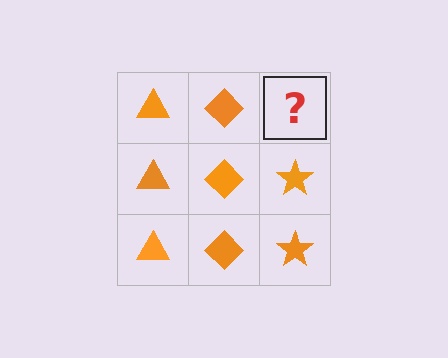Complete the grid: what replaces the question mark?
The question mark should be replaced with an orange star.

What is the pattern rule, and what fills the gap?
The rule is that each column has a consistent shape. The gap should be filled with an orange star.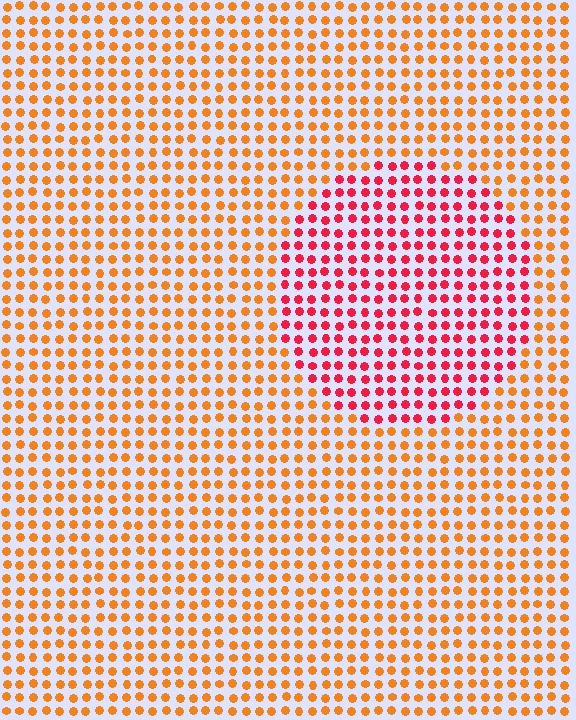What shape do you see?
I see a circle.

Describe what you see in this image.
The image is filled with small orange elements in a uniform arrangement. A circle-shaped region is visible where the elements are tinted to a slightly different hue, forming a subtle color boundary.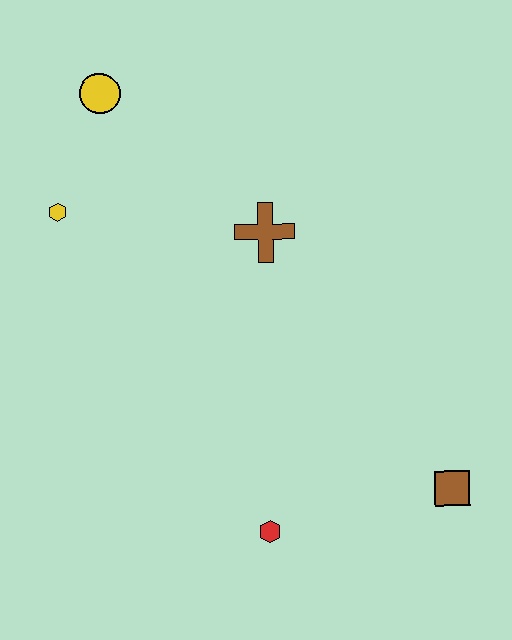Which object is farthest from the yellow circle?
The brown square is farthest from the yellow circle.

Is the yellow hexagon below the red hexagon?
No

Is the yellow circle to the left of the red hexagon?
Yes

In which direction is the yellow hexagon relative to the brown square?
The yellow hexagon is to the left of the brown square.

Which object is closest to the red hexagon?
The brown square is closest to the red hexagon.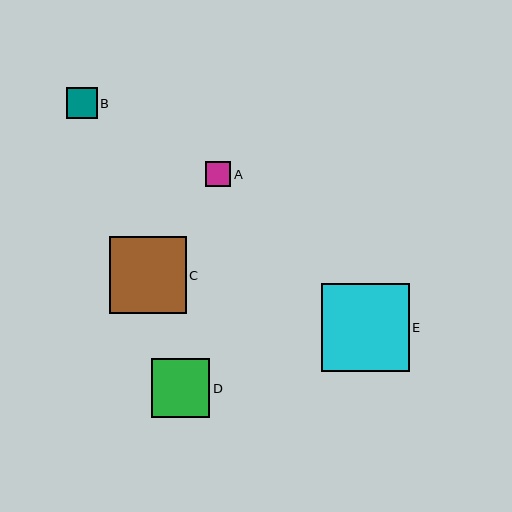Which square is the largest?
Square E is the largest with a size of approximately 88 pixels.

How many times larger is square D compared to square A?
Square D is approximately 2.3 times the size of square A.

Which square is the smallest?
Square A is the smallest with a size of approximately 25 pixels.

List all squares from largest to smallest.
From largest to smallest: E, C, D, B, A.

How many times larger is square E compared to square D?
Square E is approximately 1.5 times the size of square D.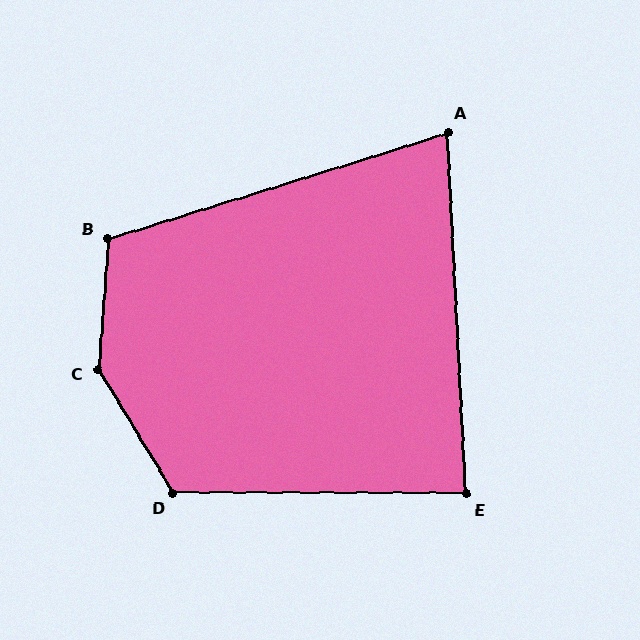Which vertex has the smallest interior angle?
A, at approximately 76 degrees.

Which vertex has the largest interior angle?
C, at approximately 145 degrees.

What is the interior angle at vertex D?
Approximately 121 degrees (obtuse).